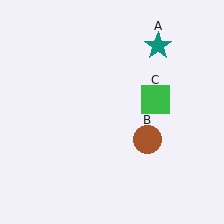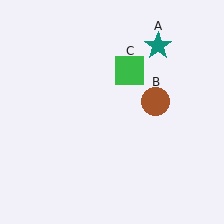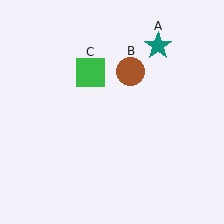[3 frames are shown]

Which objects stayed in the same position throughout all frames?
Teal star (object A) remained stationary.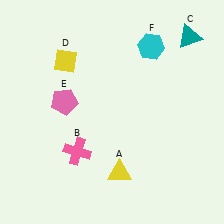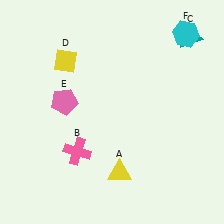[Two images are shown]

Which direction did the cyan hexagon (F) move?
The cyan hexagon (F) moved right.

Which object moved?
The cyan hexagon (F) moved right.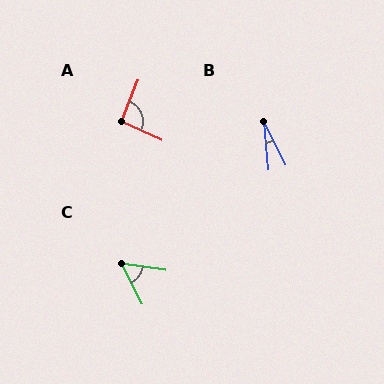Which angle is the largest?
A, at approximately 93 degrees.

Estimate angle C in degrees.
Approximately 56 degrees.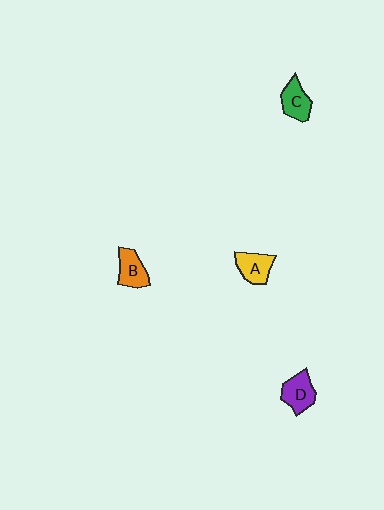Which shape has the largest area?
Shape D (purple).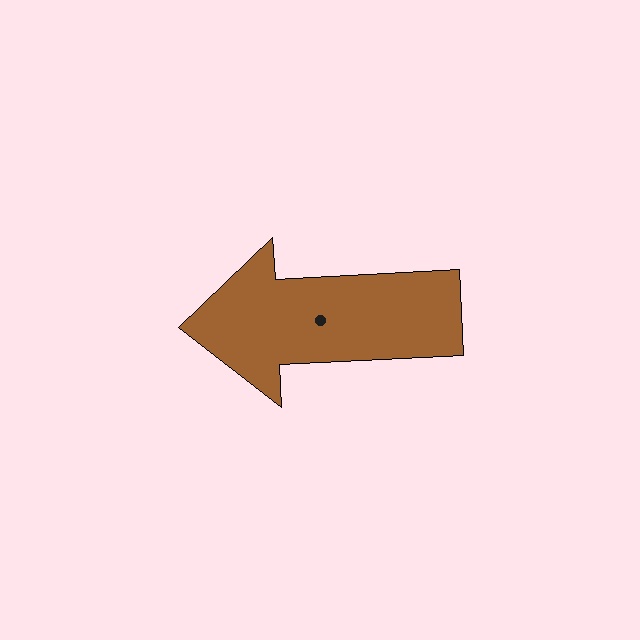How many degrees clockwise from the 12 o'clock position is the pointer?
Approximately 267 degrees.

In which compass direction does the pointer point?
West.